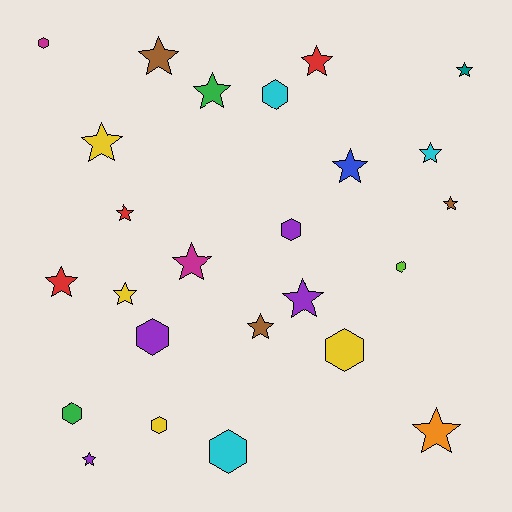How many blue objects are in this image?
There is 1 blue object.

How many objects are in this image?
There are 25 objects.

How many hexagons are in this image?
There are 9 hexagons.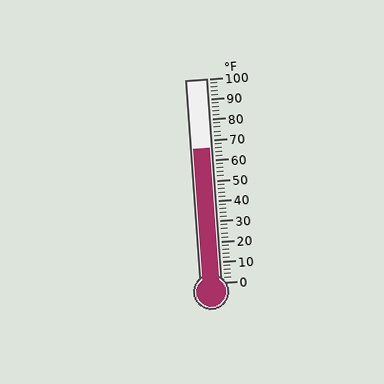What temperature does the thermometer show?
The thermometer shows approximately 66°F.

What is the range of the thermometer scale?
The thermometer scale ranges from 0°F to 100°F.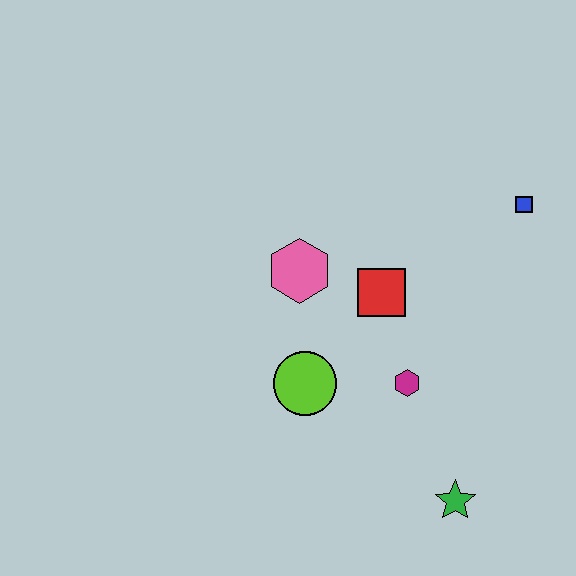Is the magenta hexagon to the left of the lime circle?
No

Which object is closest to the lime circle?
The magenta hexagon is closest to the lime circle.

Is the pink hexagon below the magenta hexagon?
No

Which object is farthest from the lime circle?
The blue square is farthest from the lime circle.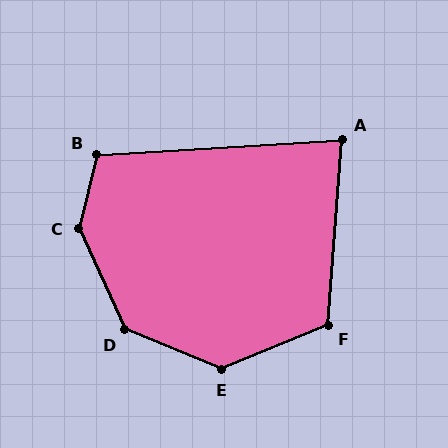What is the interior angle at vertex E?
Approximately 135 degrees (obtuse).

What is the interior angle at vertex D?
Approximately 136 degrees (obtuse).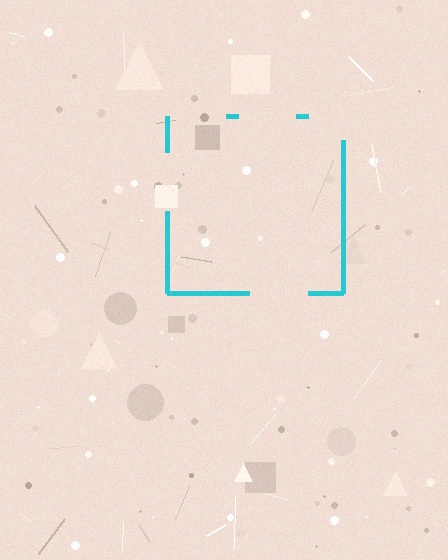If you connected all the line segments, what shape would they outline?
They would outline a square.